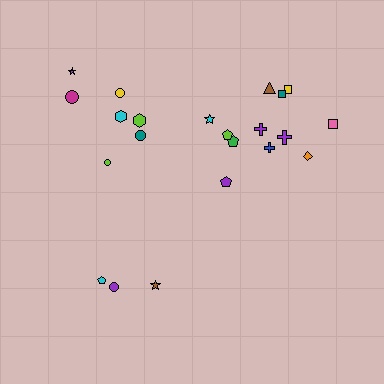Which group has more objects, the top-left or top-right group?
The top-right group.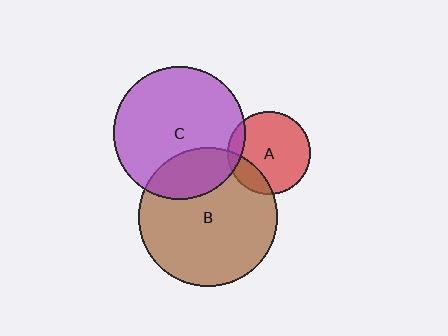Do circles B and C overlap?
Yes.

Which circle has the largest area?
Circle B (brown).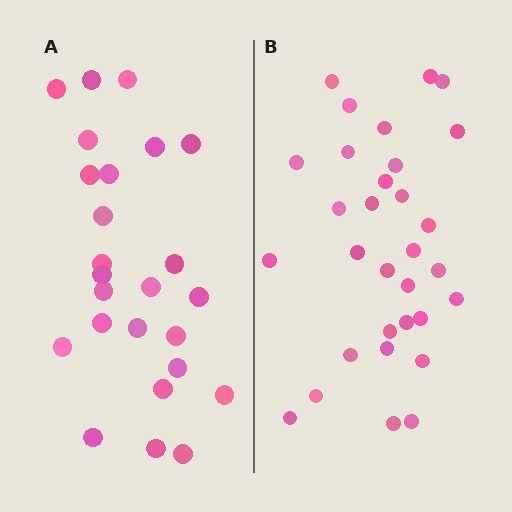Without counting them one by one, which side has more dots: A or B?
Region B (the right region) has more dots.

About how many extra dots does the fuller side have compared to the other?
Region B has about 6 more dots than region A.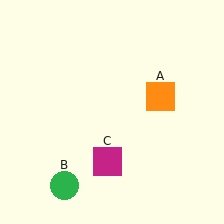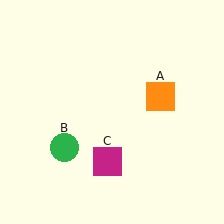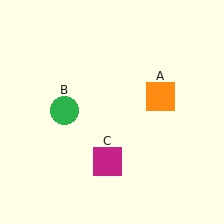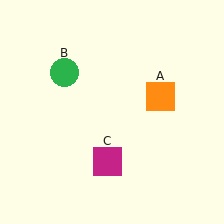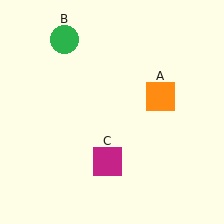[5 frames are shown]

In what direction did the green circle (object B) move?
The green circle (object B) moved up.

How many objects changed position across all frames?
1 object changed position: green circle (object B).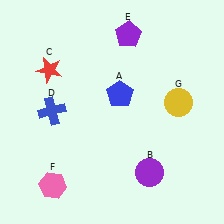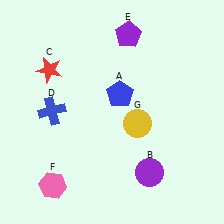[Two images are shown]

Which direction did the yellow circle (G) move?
The yellow circle (G) moved left.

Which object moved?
The yellow circle (G) moved left.